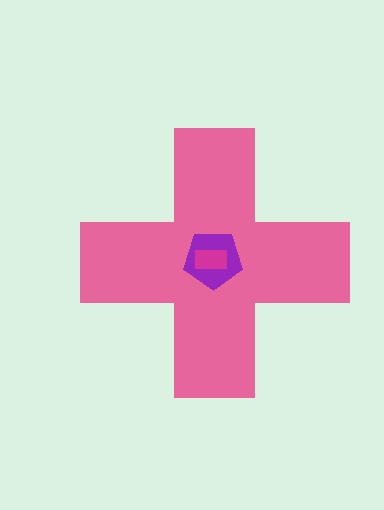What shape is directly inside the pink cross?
The purple pentagon.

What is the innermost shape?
The magenta rectangle.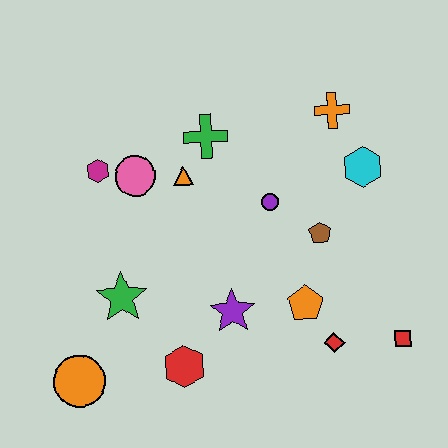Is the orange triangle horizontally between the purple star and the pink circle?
Yes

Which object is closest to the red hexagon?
The purple star is closest to the red hexagon.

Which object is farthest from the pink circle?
The red square is farthest from the pink circle.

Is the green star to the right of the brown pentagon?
No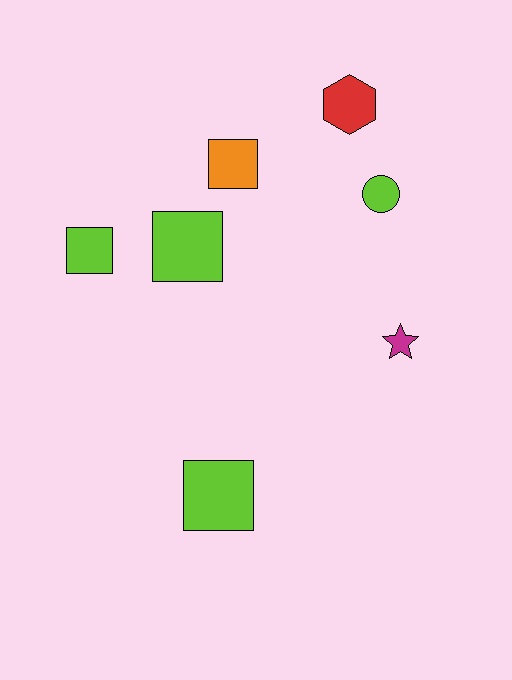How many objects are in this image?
There are 7 objects.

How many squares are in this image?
There are 4 squares.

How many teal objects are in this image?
There are no teal objects.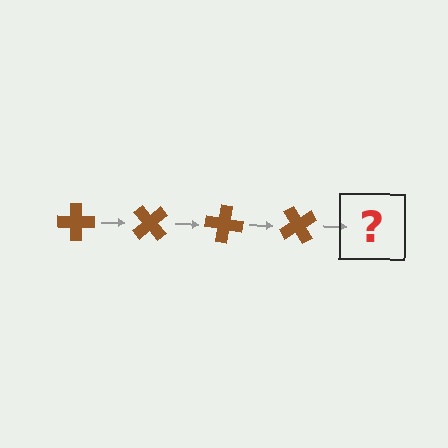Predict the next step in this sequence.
The next step is a brown cross rotated 200 degrees.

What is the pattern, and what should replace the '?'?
The pattern is that the cross rotates 50 degrees each step. The '?' should be a brown cross rotated 200 degrees.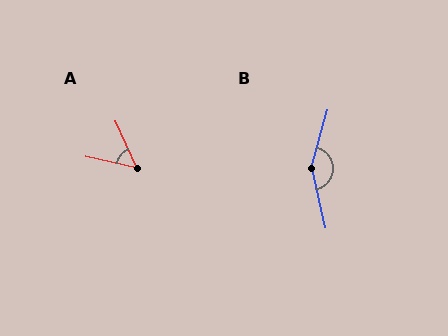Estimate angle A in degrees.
Approximately 53 degrees.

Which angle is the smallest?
A, at approximately 53 degrees.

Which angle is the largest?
B, at approximately 152 degrees.